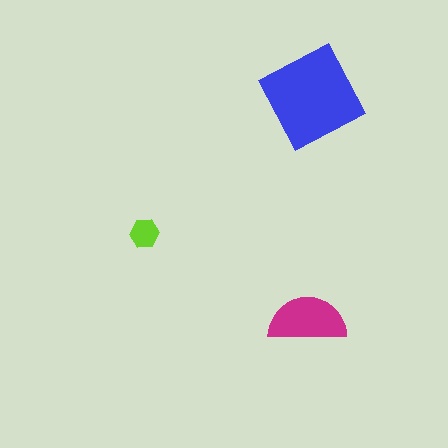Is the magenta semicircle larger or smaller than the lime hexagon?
Larger.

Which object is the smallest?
The lime hexagon.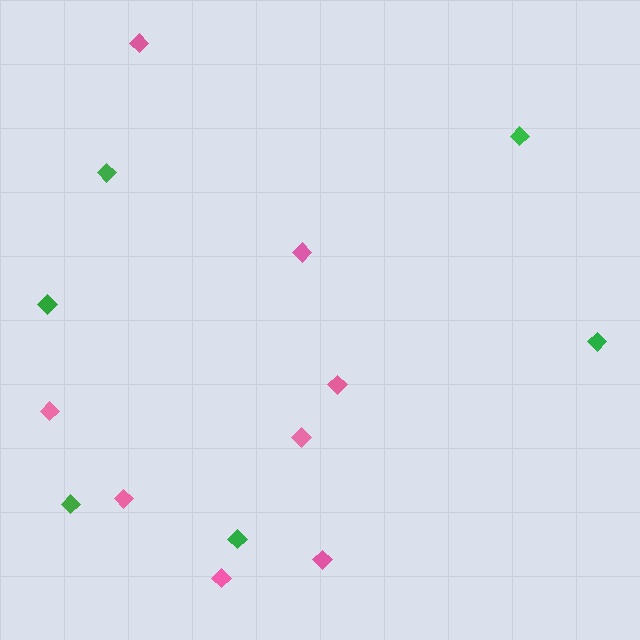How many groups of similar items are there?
There are 2 groups: one group of pink diamonds (8) and one group of green diamonds (6).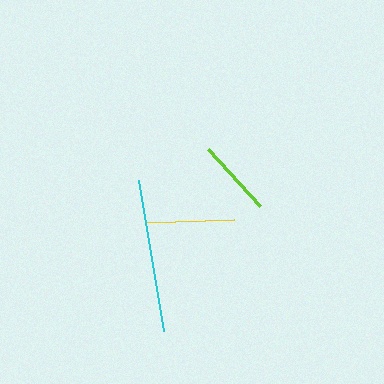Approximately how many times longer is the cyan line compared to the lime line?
The cyan line is approximately 2.0 times the length of the lime line.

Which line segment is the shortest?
The lime line is the shortest at approximately 77 pixels.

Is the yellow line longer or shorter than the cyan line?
The cyan line is longer than the yellow line.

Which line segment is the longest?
The cyan line is the longest at approximately 153 pixels.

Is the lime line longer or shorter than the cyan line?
The cyan line is longer than the lime line.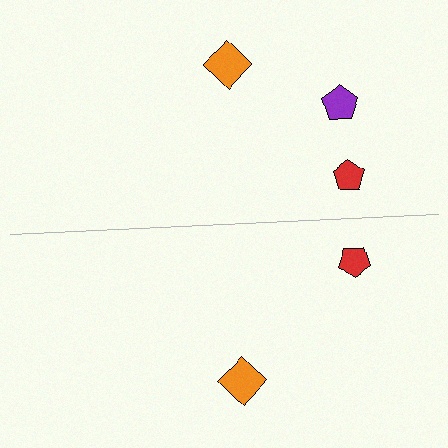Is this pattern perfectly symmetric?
No, the pattern is not perfectly symmetric. A purple pentagon is missing from the bottom side.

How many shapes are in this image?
There are 5 shapes in this image.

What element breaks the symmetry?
A purple pentagon is missing from the bottom side.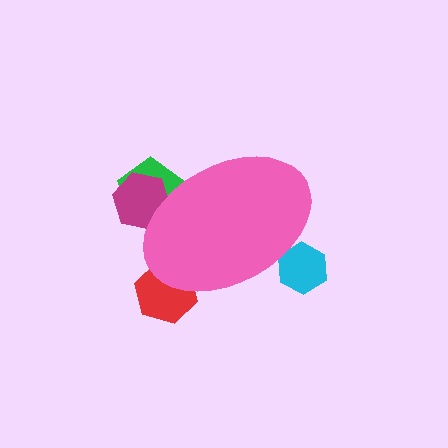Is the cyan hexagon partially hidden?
Yes, the cyan hexagon is partially hidden behind the pink ellipse.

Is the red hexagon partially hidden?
Yes, the red hexagon is partially hidden behind the pink ellipse.